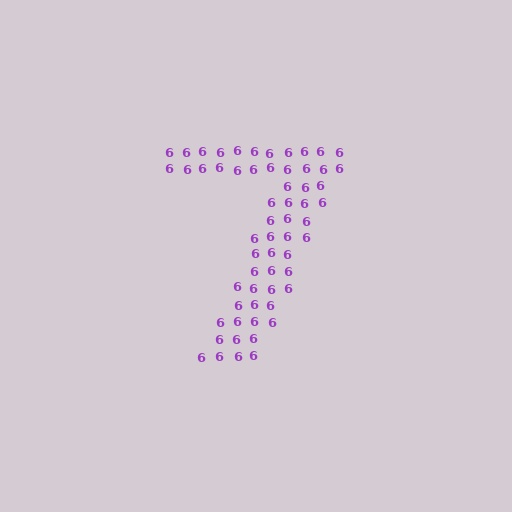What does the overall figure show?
The overall figure shows the digit 7.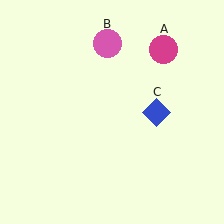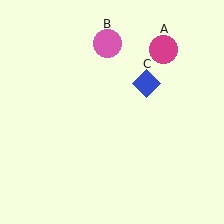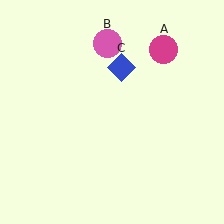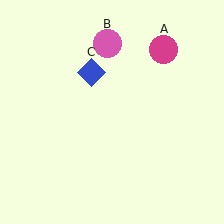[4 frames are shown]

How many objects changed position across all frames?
1 object changed position: blue diamond (object C).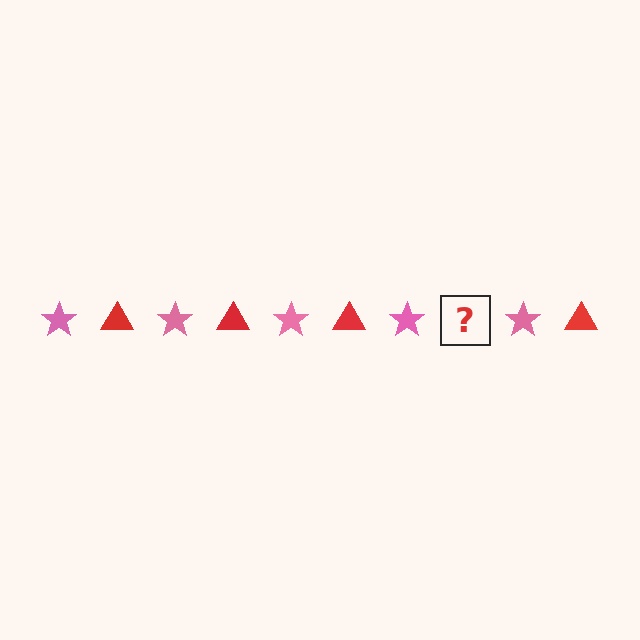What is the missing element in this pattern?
The missing element is a red triangle.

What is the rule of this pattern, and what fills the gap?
The rule is that the pattern alternates between pink star and red triangle. The gap should be filled with a red triangle.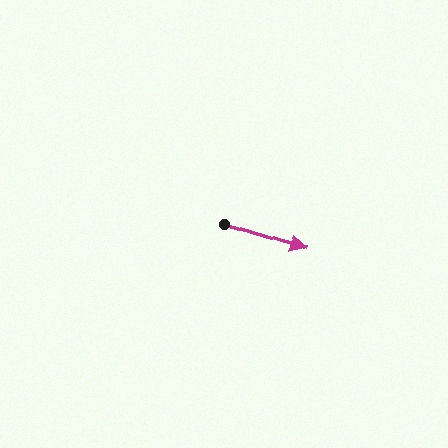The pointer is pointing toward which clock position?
Roughly 4 o'clock.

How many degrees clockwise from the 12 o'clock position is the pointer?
Approximately 108 degrees.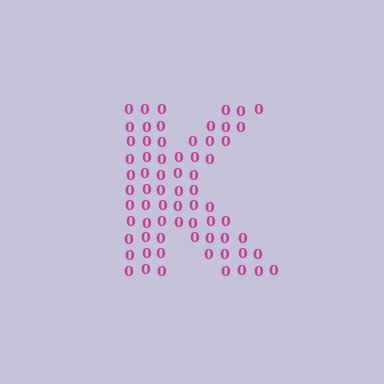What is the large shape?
The large shape is the letter K.